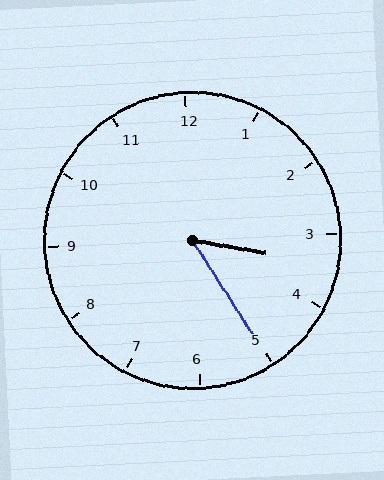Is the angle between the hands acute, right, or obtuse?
It is acute.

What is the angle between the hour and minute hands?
Approximately 48 degrees.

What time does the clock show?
3:25.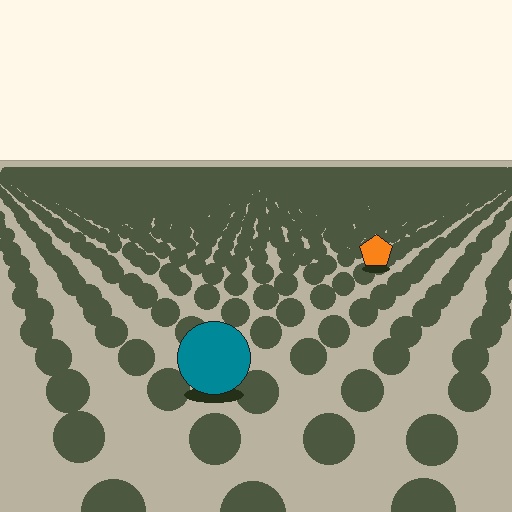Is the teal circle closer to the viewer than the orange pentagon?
Yes. The teal circle is closer — you can tell from the texture gradient: the ground texture is coarser near it.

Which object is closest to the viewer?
The teal circle is closest. The texture marks near it are larger and more spread out.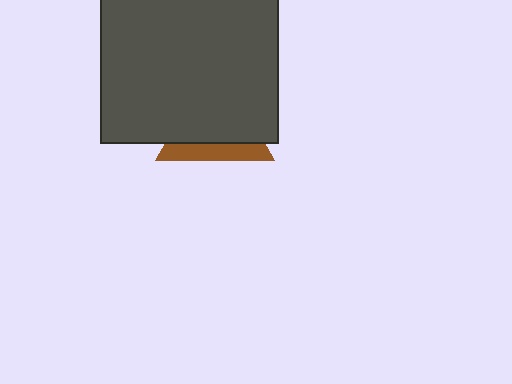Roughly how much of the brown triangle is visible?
A small part of it is visible (roughly 31%).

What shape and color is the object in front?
The object in front is a dark gray rectangle.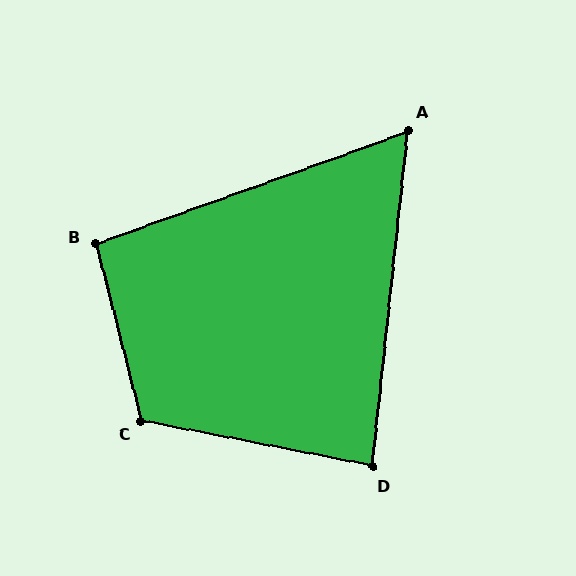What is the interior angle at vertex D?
Approximately 85 degrees (acute).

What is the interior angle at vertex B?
Approximately 95 degrees (obtuse).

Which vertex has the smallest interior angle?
A, at approximately 64 degrees.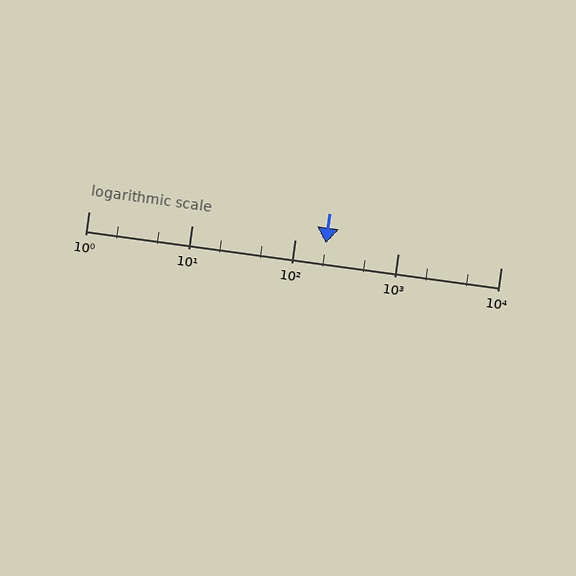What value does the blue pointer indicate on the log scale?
The pointer indicates approximately 200.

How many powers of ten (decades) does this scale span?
The scale spans 4 decades, from 1 to 10000.